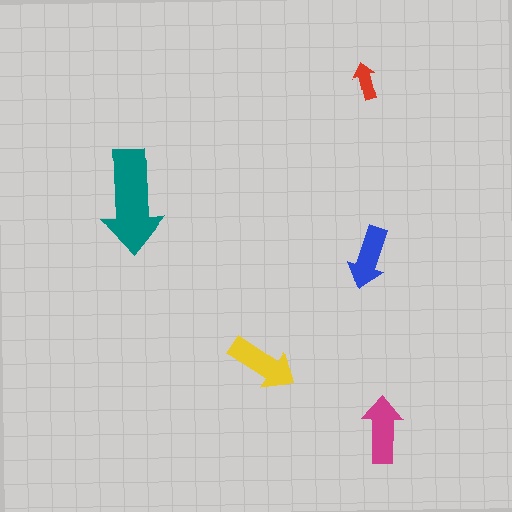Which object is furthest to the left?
The teal arrow is leftmost.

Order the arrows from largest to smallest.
the teal one, the yellow one, the magenta one, the blue one, the red one.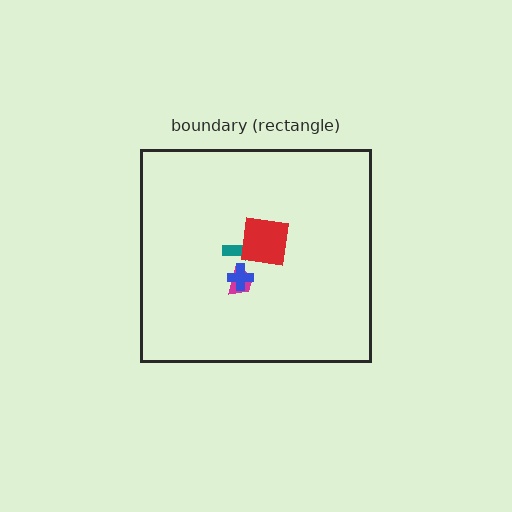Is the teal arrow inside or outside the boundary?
Inside.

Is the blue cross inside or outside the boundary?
Inside.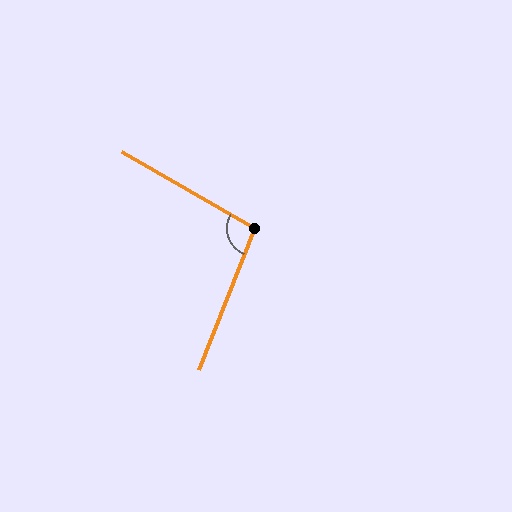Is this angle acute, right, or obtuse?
It is obtuse.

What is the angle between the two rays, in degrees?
Approximately 98 degrees.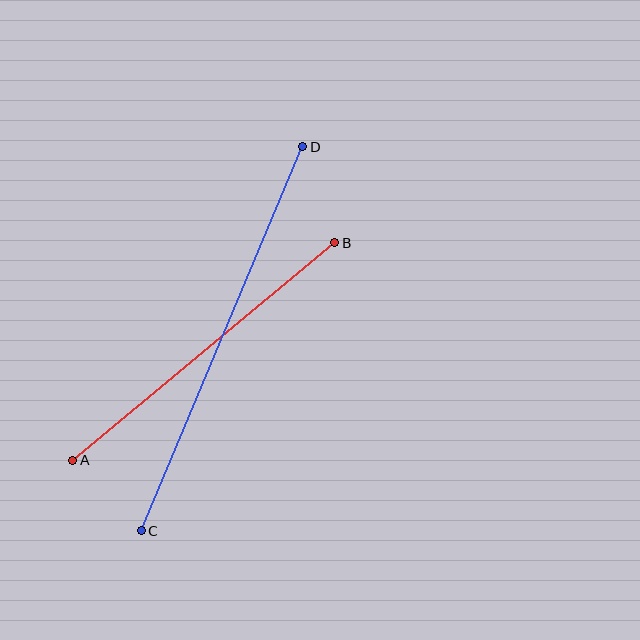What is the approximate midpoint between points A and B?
The midpoint is at approximately (204, 351) pixels.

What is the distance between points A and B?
The distance is approximately 340 pixels.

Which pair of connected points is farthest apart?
Points C and D are farthest apart.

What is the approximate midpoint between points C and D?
The midpoint is at approximately (222, 339) pixels.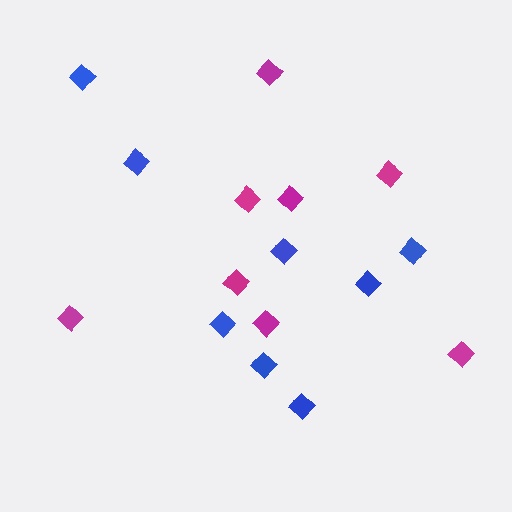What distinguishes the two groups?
There are 2 groups: one group of magenta diamonds (8) and one group of blue diamonds (8).